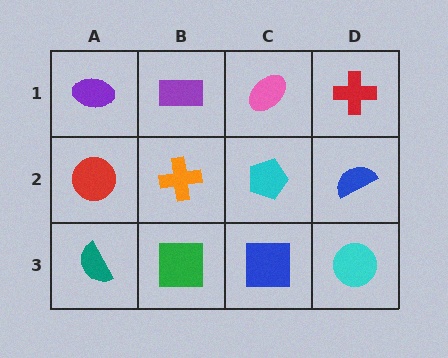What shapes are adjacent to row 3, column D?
A blue semicircle (row 2, column D), a blue square (row 3, column C).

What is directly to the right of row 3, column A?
A green square.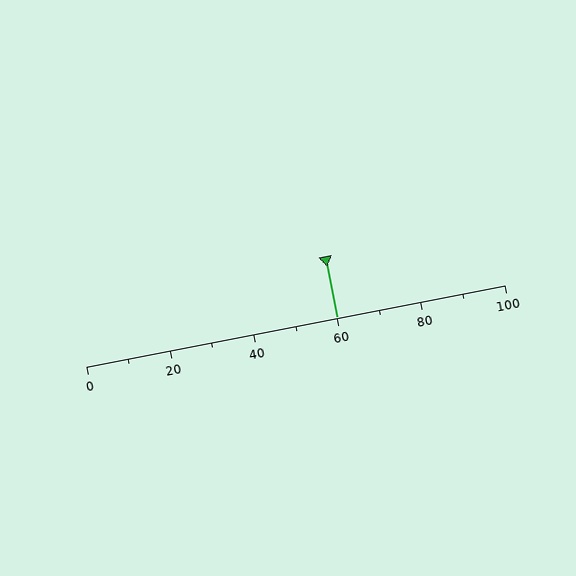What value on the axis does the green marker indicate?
The marker indicates approximately 60.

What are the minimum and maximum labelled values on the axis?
The axis runs from 0 to 100.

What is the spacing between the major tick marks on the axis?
The major ticks are spaced 20 apart.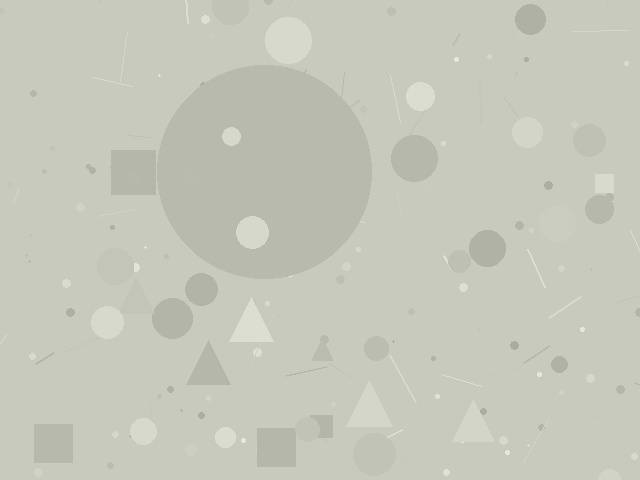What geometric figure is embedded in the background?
A circle is embedded in the background.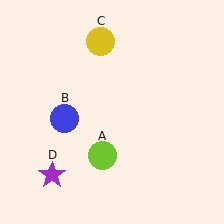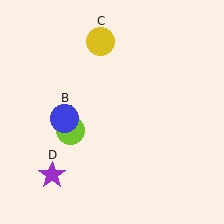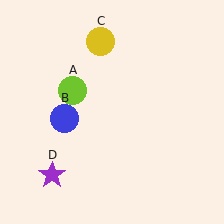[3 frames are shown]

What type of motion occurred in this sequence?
The lime circle (object A) rotated clockwise around the center of the scene.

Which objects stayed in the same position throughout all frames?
Blue circle (object B) and yellow circle (object C) and purple star (object D) remained stationary.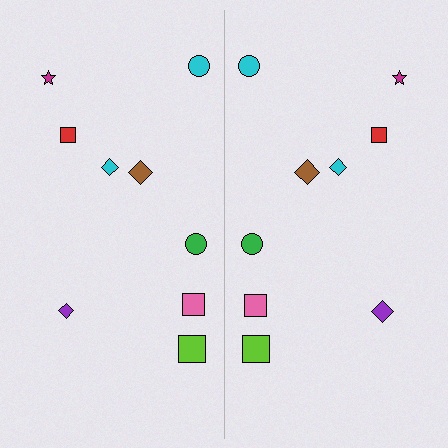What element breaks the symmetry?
The purple diamond on the right side has a different size than its mirror counterpart.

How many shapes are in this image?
There are 18 shapes in this image.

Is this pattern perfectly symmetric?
No, the pattern is not perfectly symmetric. The purple diamond on the right side has a different size than its mirror counterpart.